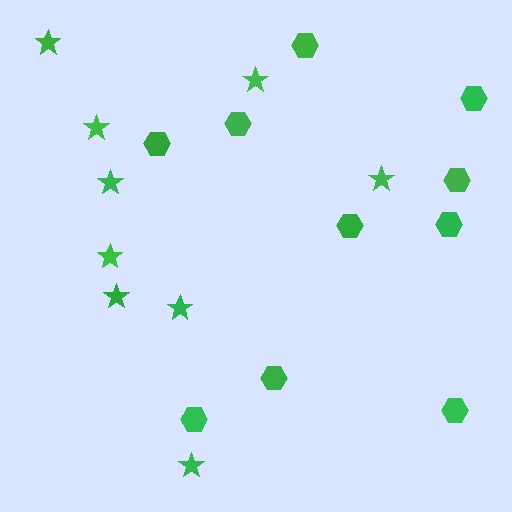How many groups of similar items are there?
There are 2 groups: one group of hexagons (10) and one group of stars (9).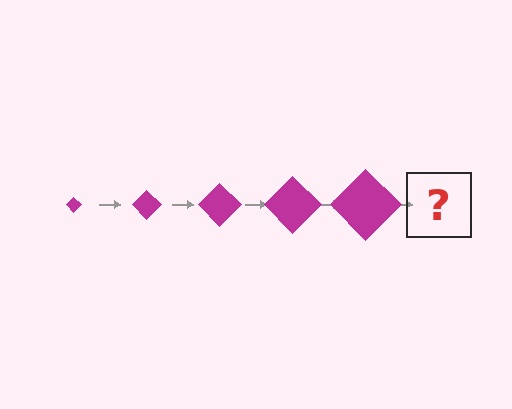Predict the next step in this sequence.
The next step is a magenta diamond, larger than the previous one.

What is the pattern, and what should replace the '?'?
The pattern is that the diamond gets progressively larger each step. The '?' should be a magenta diamond, larger than the previous one.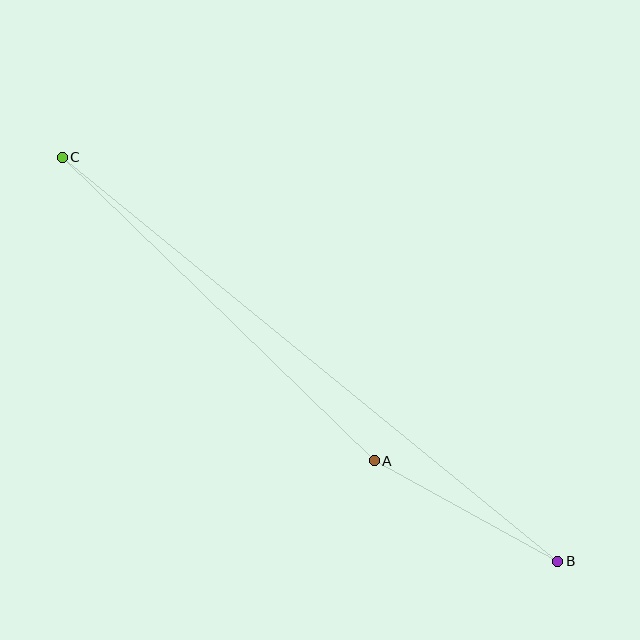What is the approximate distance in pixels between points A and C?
The distance between A and C is approximately 435 pixels.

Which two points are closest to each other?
Points A and B are closest to each other.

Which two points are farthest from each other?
Points B and C are farthest from each other.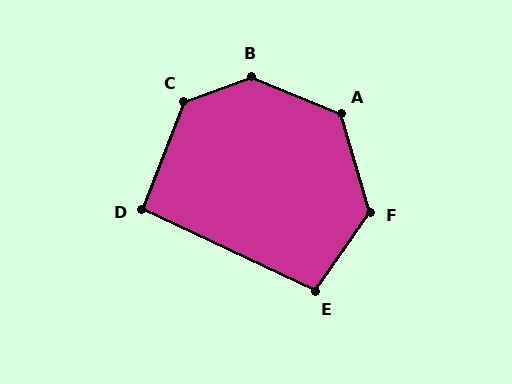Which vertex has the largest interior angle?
B, at approximately 137 degrees.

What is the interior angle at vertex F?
Approximately 129 degrees (obtuse).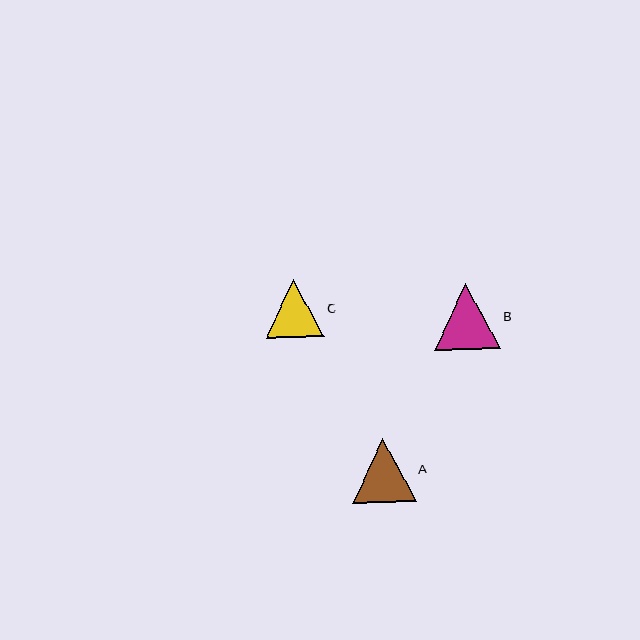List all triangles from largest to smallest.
From largest to smallest: B, A, C.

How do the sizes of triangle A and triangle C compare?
Triangle A and triangle C are approximately the same size.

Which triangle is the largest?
Triangle B is the largest with a size of approximately 66 pixels.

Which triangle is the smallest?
Triangle C is the smallest with a size of approximately 58 pixels.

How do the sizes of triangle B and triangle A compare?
Triangle B and triangle A are approximately the same size.